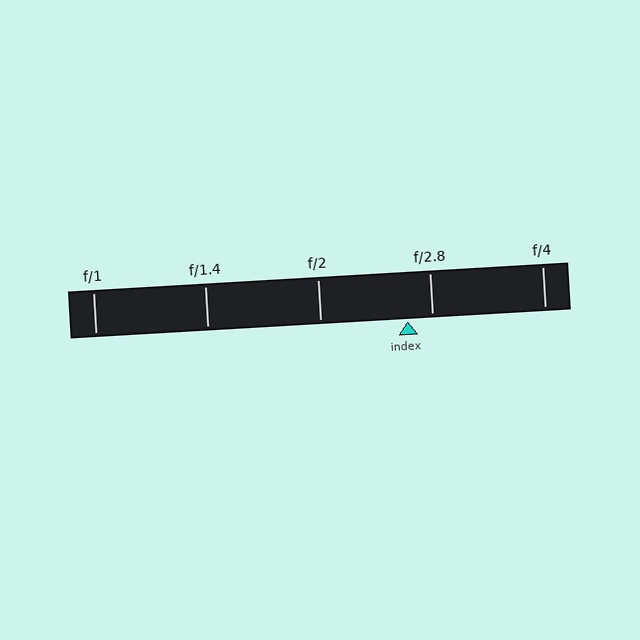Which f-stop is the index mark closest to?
The index mark is closest to f/2.8.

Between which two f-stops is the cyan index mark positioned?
The index mark is between f/2 and f/2.8.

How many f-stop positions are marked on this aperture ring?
There are 5 f-stop positions marked.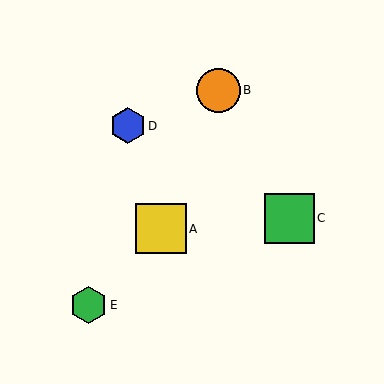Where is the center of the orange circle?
The center of the orange circle is at (219, 91).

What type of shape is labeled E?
Shape E is a green hexagon.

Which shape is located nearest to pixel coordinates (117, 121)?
The blue hexagon (labeled D) at (128, 126) is nearest to that location.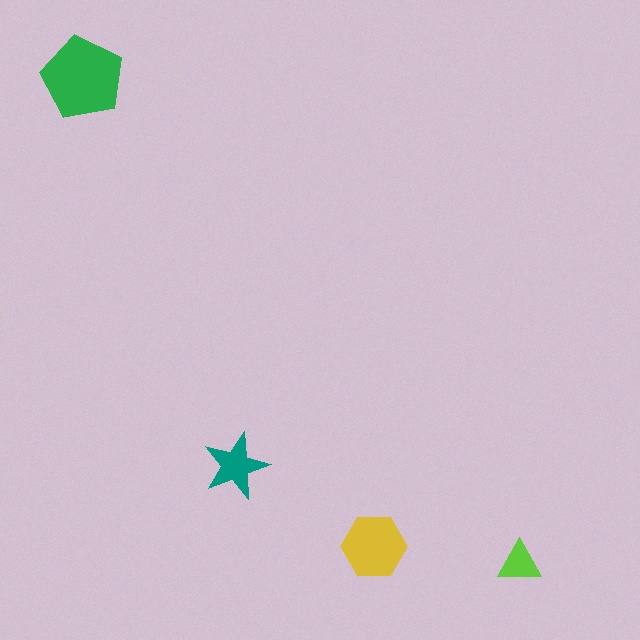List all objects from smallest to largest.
The lime triangle, the teal star, the yellow hexagon, the green pentagon.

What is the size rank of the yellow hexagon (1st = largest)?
2nd.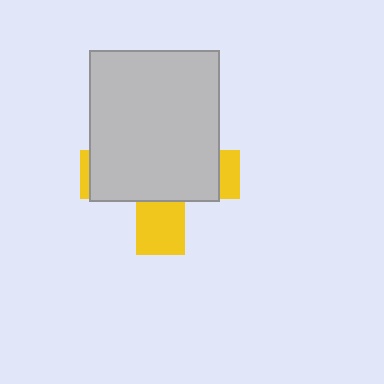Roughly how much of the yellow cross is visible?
A small part of it is visible (roughly 31%).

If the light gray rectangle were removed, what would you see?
You would see the complete yellow cross.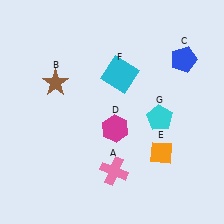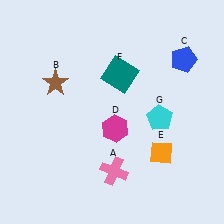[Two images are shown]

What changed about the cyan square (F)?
In Image 1, F is cyan. In Image 2, it changed to teal.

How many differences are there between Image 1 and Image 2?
There is 1 difference between the two images.